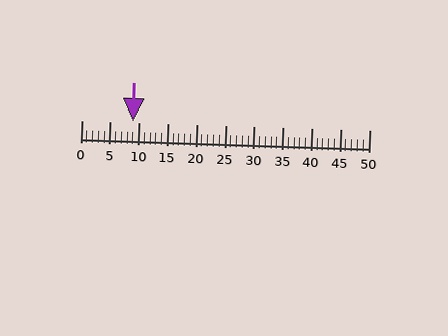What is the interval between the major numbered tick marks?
The major tick marks are spaced 5 units apart.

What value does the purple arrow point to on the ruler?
The purple arrow points to approximately 9.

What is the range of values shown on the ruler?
The ruler shows values from 0 to 50.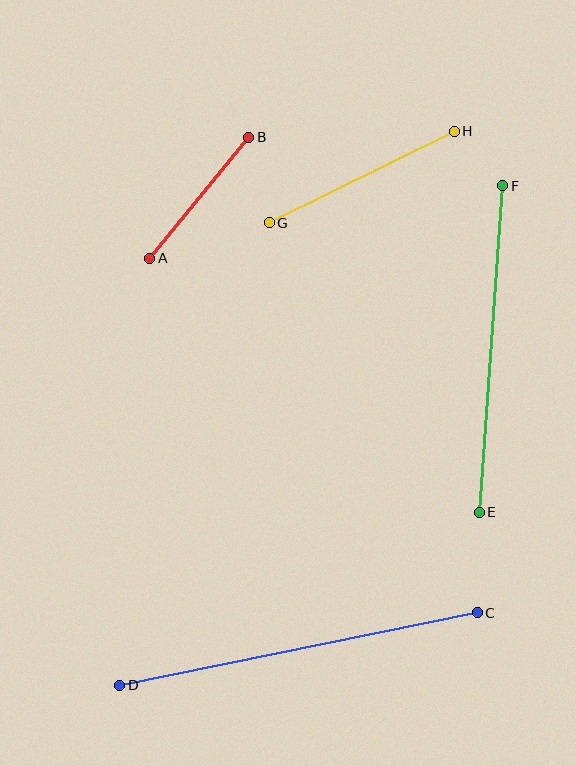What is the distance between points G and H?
The distance is approximately 207 pixels.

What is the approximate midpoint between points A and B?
The midpoint is at approximately (199, 198) pixels.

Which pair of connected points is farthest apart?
Points C and D are farthest apart.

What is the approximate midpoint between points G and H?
The midpoint is at approximately (362, 177) pixels.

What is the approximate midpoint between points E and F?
The midpoint is at approximately (491, 349) pixels.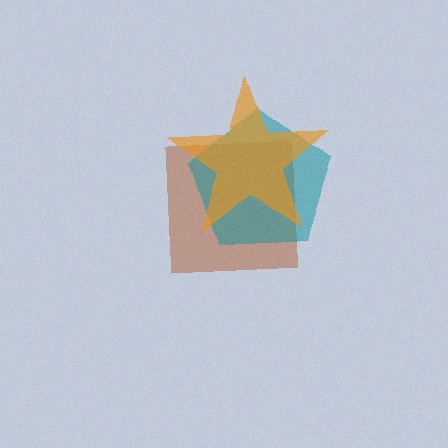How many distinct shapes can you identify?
There are 3 distinct shapes: a brown square, a teal pentagon, an orange star.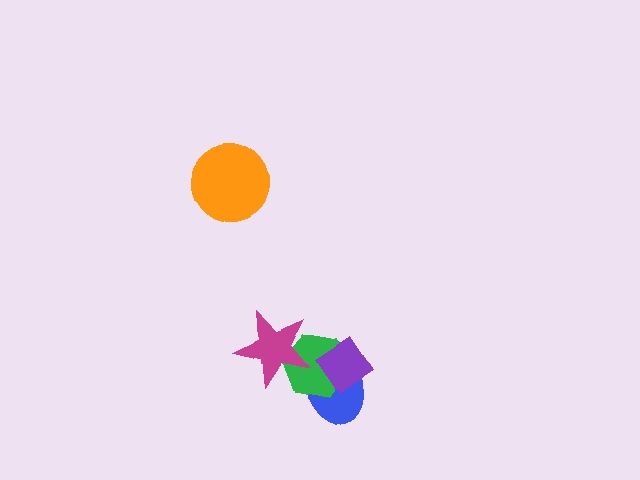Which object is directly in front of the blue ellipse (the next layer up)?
The green hexagon is directly in front of the blue ellipse.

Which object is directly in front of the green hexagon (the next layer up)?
The magenta star is directly in front of the green hexagon.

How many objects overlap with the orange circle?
0 objects overlap with the orange circle.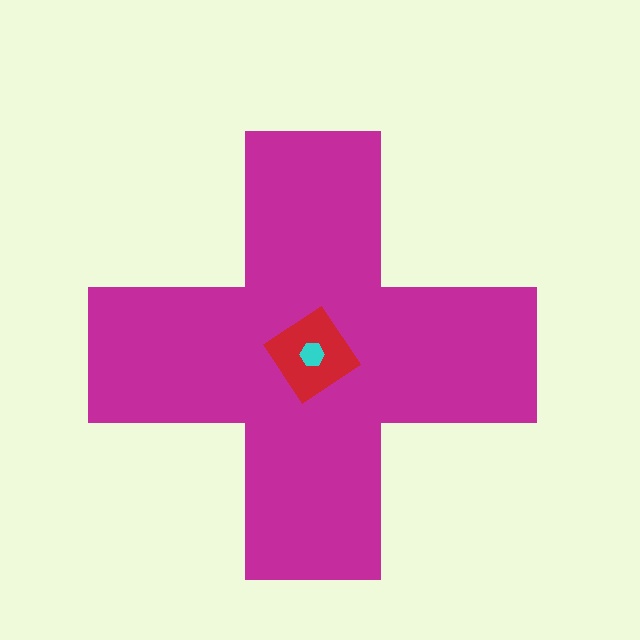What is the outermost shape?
The magenta cross.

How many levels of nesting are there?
3.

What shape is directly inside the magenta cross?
The red diamond.